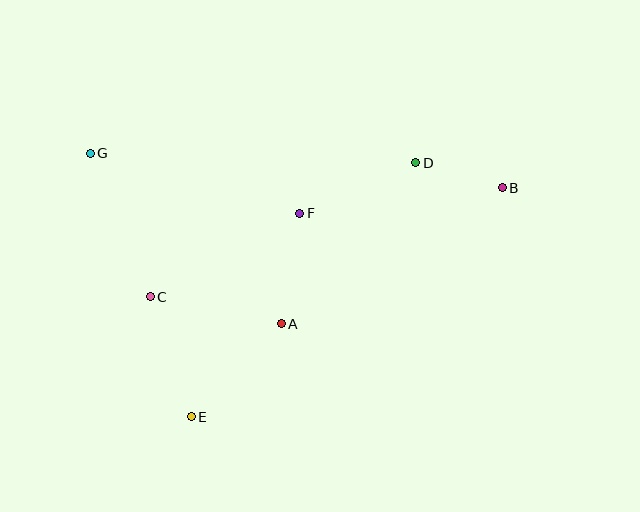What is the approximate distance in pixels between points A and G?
The distance between A and G is approximately 256 pixels.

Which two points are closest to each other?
Points B and D are closest to each other.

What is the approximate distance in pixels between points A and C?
The distance between A and C is approximately 133 pixels.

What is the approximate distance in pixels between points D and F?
The distance between D and F is approximately 126 pixels.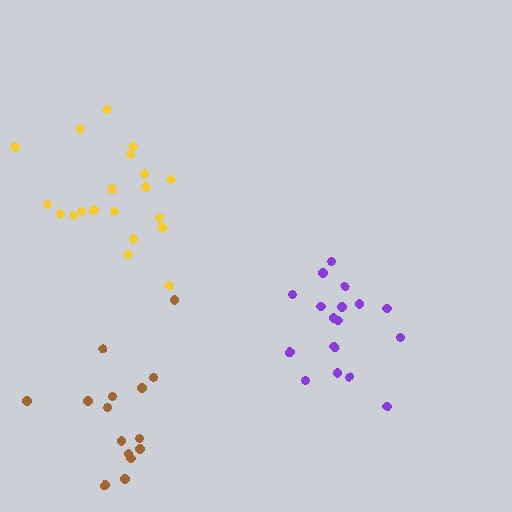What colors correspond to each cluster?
The clusters are colored: brown, yellow, purple.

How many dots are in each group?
Group 1: 15 dots, Group 2: 20 dots, Group 3: 17 dots (52 total).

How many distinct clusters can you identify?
There are 3 distinct clusters.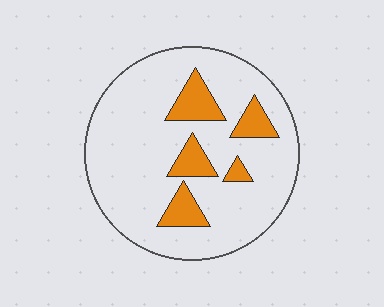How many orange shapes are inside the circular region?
5.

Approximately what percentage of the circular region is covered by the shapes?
Approximately 15%.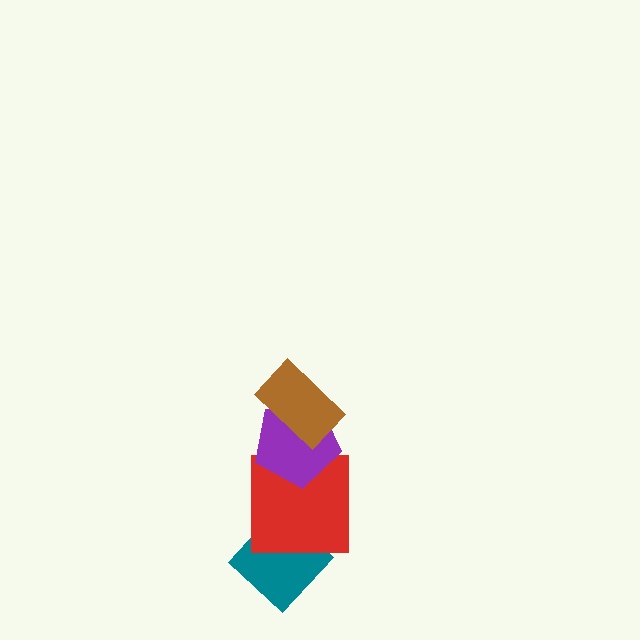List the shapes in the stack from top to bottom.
From top to bottom: the brown rectangle, the purple pentagon, the red square, the teal diamond.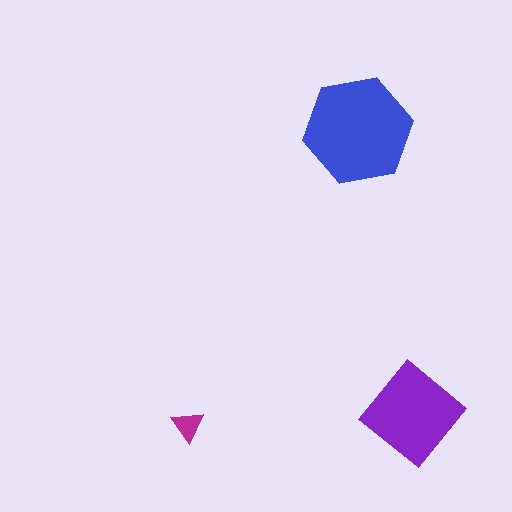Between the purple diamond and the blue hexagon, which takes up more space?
The blue hexagon.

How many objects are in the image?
There are 3 objects in the image.